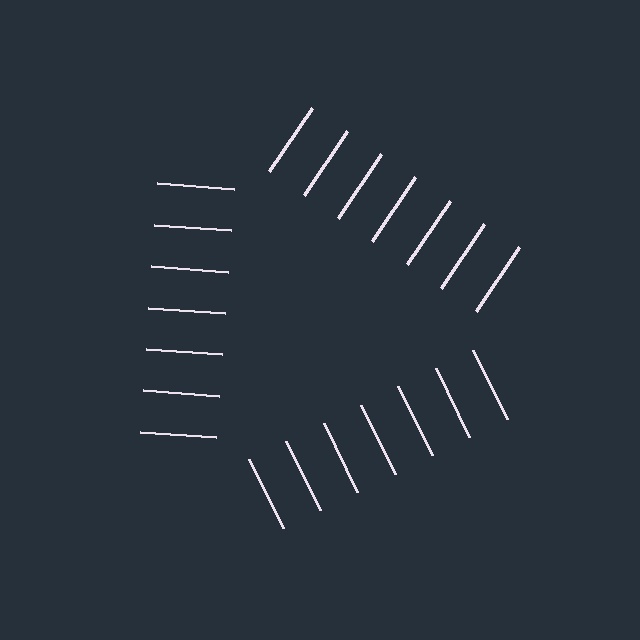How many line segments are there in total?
21 — 7 along each of the 3 edges.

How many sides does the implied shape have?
3 sides — the line-ends trace a triangle.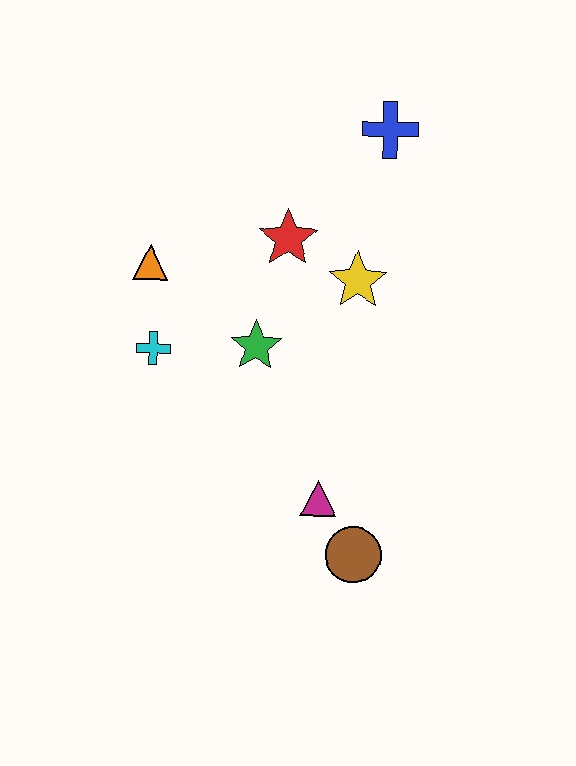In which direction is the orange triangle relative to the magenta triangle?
The orange triangle is above the magenta triangle.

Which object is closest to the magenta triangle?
The brown circle is closest to the magenta triangle.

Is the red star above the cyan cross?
Yes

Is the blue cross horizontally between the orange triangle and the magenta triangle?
No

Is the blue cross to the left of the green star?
No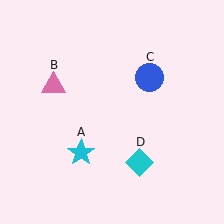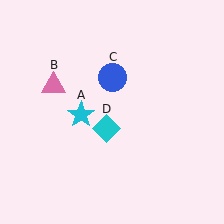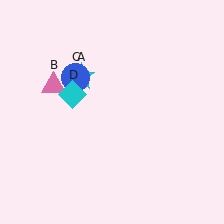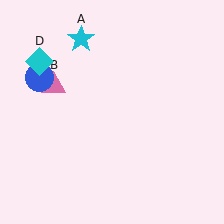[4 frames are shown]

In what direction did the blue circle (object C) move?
The blue circle (object C) moved left.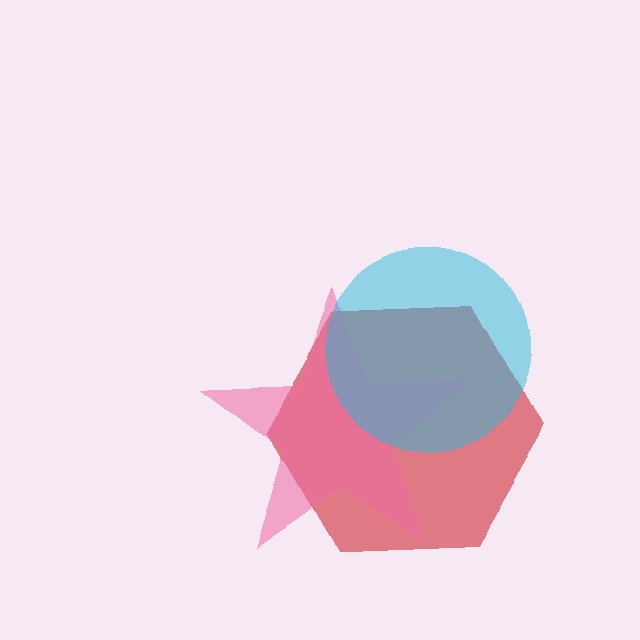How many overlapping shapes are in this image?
There are 3 overlapping shapes in the image.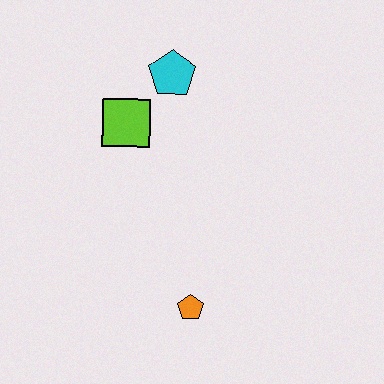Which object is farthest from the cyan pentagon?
The orange pentagon is farthest from the cyan pentagon.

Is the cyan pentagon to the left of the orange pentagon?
Yes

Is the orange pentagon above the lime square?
No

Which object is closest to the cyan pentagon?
The lime square is closest to the cyan pentagon.